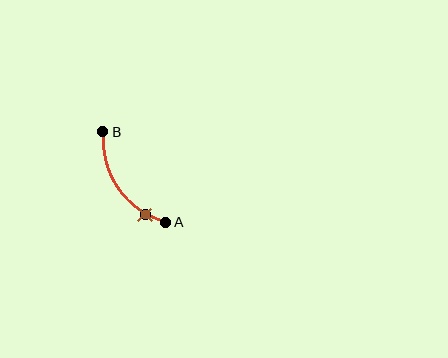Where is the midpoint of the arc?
The arc midpoint is the point on the curve farthest from the straight line joining A and B. It sits below and to the left of that line.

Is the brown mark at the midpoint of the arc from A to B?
No. The brown mark lies on the arc but is closer to endpoint A. The arc midpoint would be at the point on the curve equidistant along the arc from both A and B.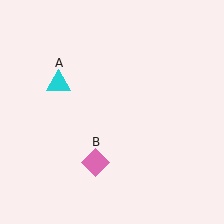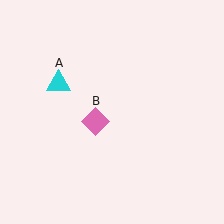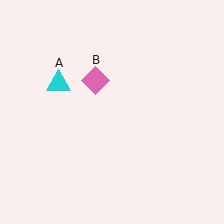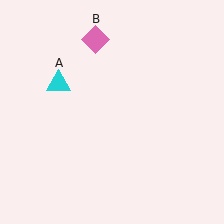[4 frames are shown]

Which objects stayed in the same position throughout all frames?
Cyan triangle (object A) remained stationary.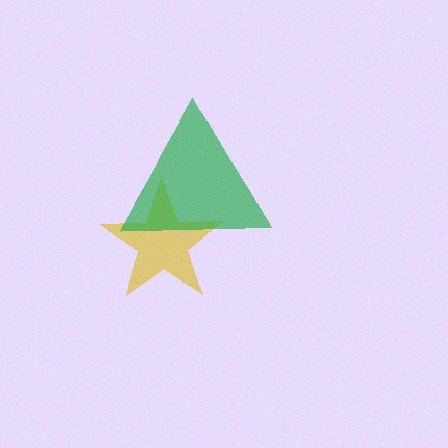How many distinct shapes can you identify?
There are 2 distinct shapes: a yellow star, a green triangle.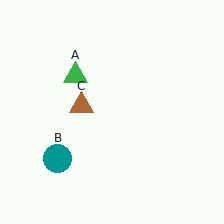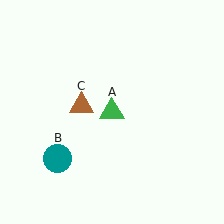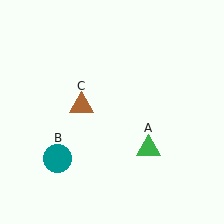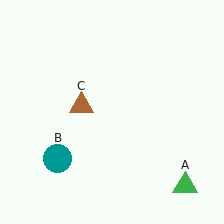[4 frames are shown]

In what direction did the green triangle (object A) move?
The green triangle (object A) moved down and to the right.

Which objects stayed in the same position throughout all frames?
Teal circle (object B) and brown triangle (object C) remained stationary.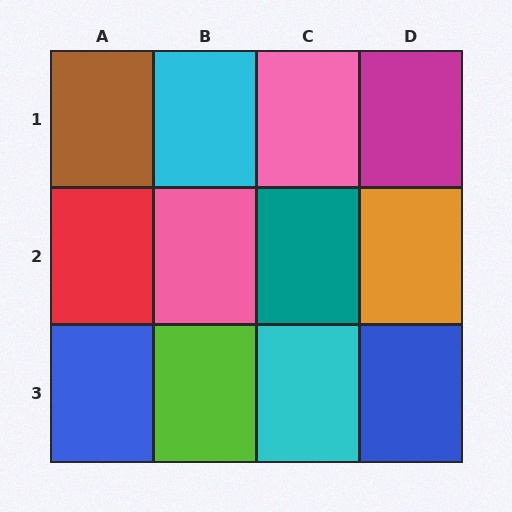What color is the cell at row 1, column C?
Pink.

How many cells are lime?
1 cell is lime.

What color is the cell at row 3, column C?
Cyan.